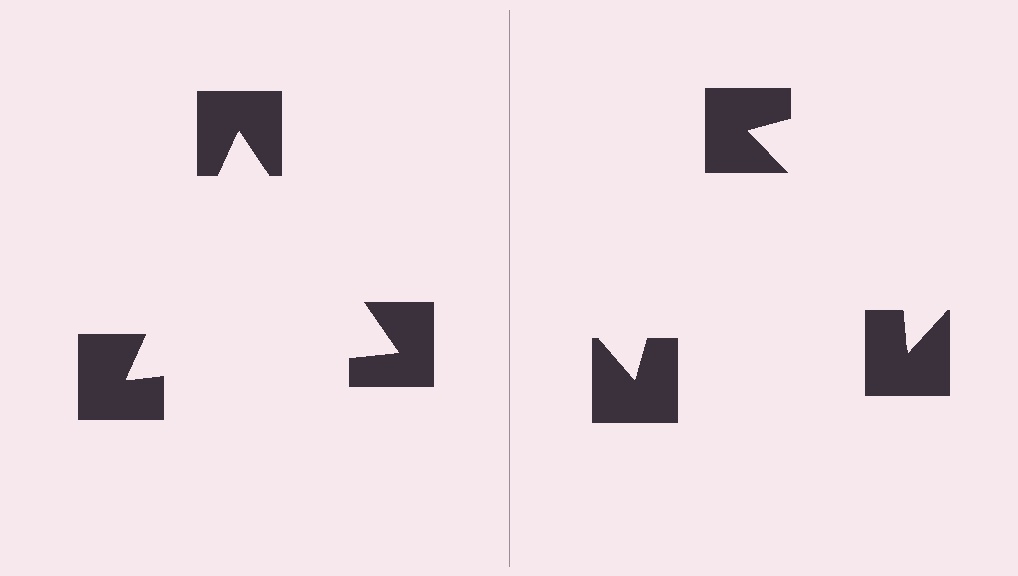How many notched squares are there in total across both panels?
6 — 3 on each side.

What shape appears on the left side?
An illusory triangle.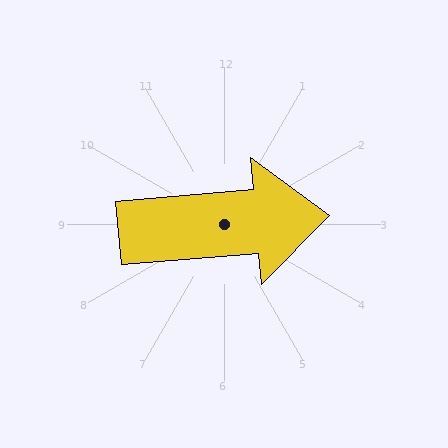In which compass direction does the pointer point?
East.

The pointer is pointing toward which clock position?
Roughly 3 o'clock.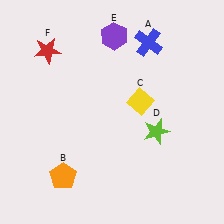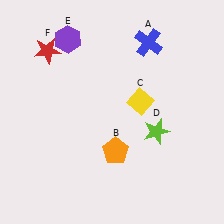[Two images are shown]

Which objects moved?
The objects that moved are: the orange pentagon (B), the purple hexagon (E).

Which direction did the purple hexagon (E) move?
The purple hexagon (E) moved left.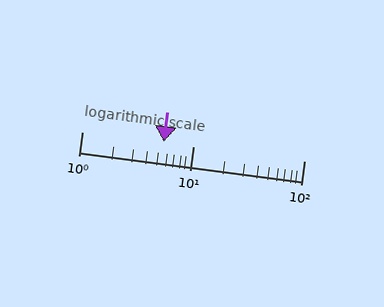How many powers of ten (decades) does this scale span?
The scale spans 2 decades, from 1 to 100.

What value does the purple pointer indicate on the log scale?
The pointer indicates approximately 5.5.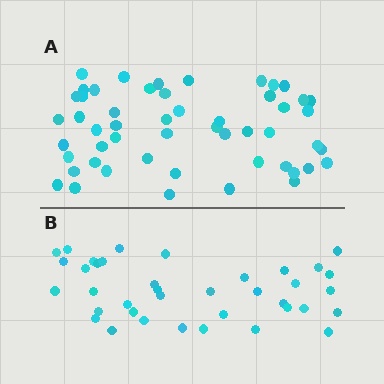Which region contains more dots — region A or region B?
Region A (the top region) has more dots.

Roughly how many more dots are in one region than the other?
Region A has approximately 15 more dots than region B.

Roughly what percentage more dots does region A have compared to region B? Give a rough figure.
About 35% more.